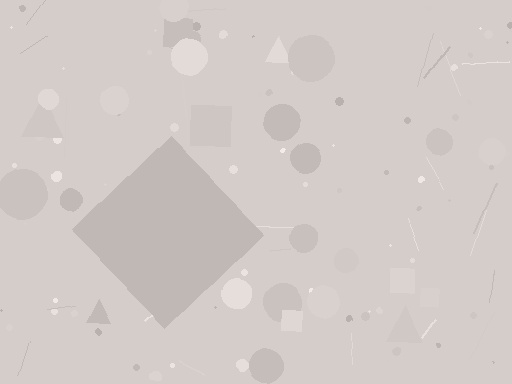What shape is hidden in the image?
A diamond is hidden in the image.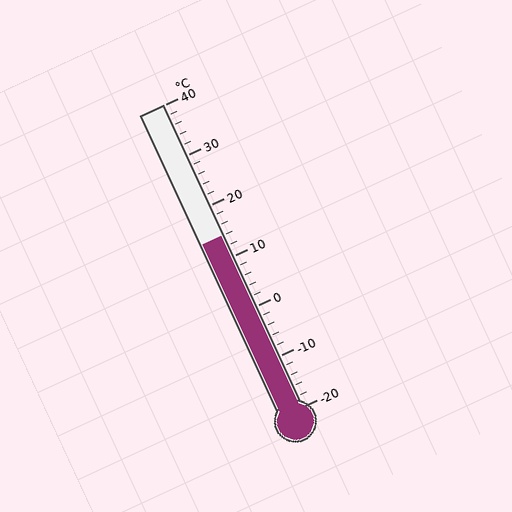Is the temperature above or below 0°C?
The temperature is above 0°C.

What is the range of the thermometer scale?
The thermometer scale ranges from -20°C to 40°C.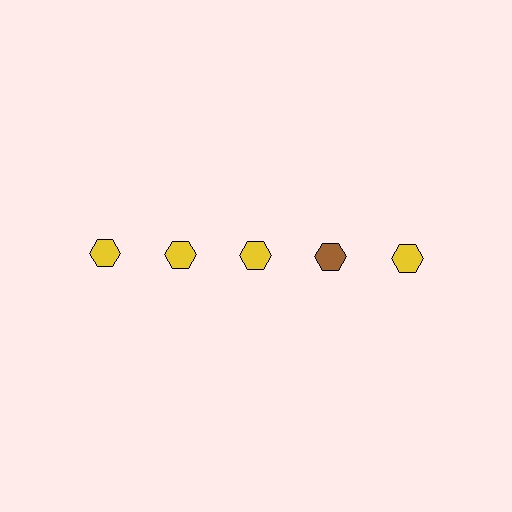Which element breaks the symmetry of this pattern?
The brown hexagon in the top row, second from right column breaks the symmetry. All other shapes are yellow hexagons.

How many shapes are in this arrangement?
There are 5 shapes arranged in a grid pattern.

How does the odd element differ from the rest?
It has a different color: brown instead of yellow.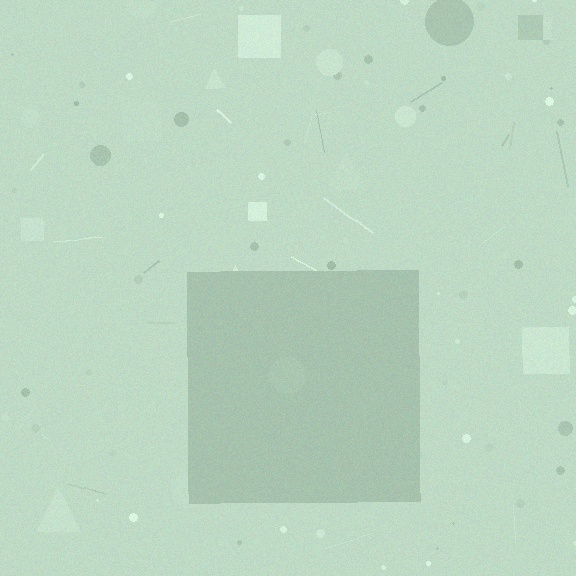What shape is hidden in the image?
A square is hidden in the image.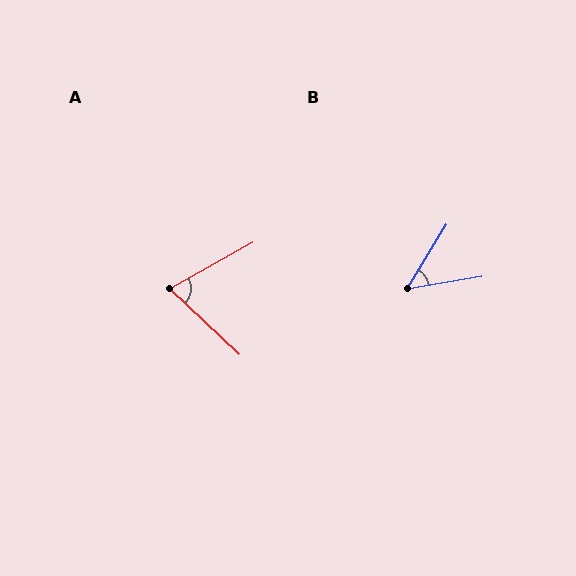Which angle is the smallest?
B, at approximately 49 degrees.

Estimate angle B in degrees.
Approximately 49 degrees.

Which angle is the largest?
A, at approximately 72 degrees.